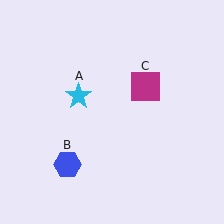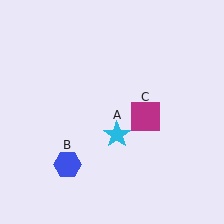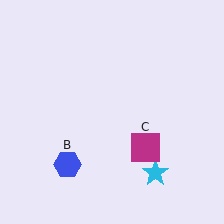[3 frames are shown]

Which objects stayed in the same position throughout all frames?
Blue hexagon (object B) remained stationary.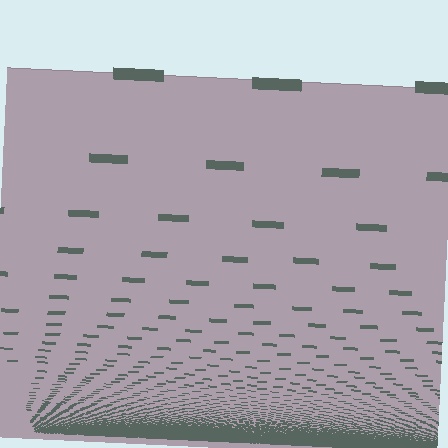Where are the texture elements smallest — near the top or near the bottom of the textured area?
Near the bottom.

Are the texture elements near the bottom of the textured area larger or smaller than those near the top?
Smaller. The gradient is inverted — elements near the bottom are smaller and denser.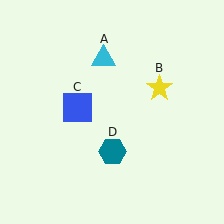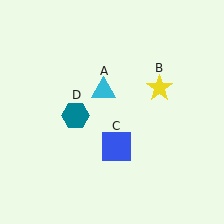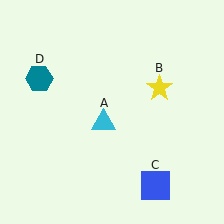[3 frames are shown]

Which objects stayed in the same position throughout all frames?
Yellow star (object B) remained stationary.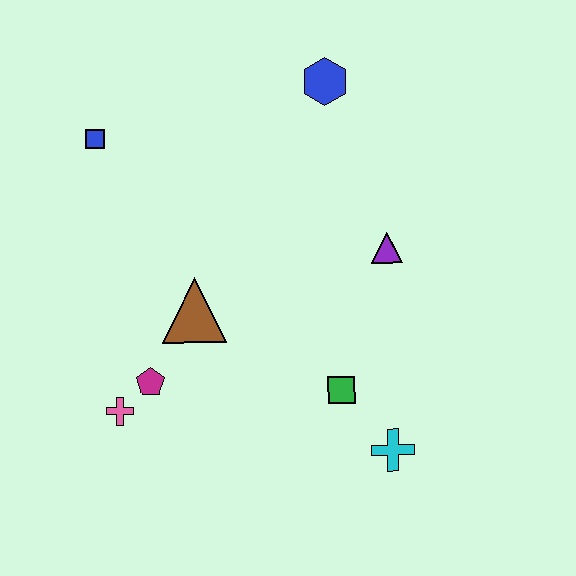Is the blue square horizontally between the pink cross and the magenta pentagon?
No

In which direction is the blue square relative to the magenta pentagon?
The blue square is above the magenta pentagon.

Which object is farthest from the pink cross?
The blue hexagon is farthest from the pink cross.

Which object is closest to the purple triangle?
The green square is closest to the purple triangle.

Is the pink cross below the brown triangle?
Yes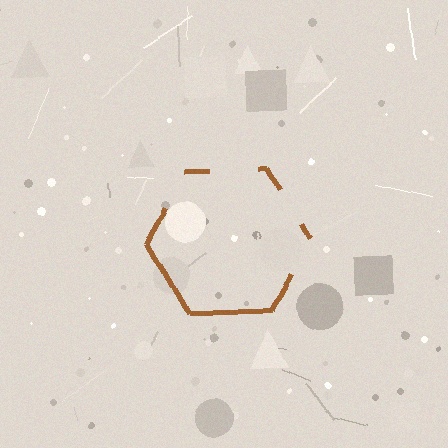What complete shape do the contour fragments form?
The contour fragments form a hexagon.